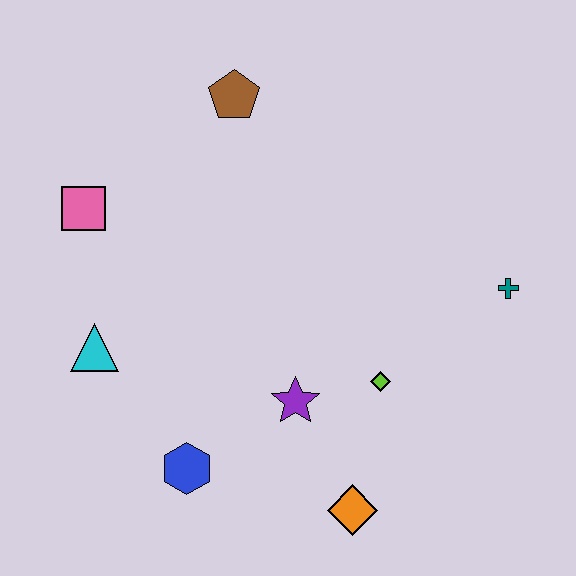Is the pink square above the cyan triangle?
Yes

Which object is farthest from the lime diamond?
The pink square is farthest from the lime diamond.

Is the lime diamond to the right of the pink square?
Yes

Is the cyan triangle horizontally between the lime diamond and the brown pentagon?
No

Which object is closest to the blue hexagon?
The purple star is closest to the blue hexagon.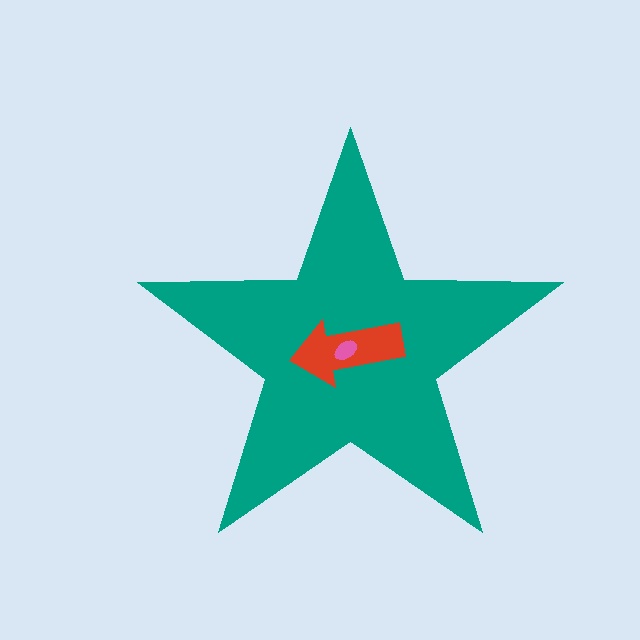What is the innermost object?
The pink ellipse.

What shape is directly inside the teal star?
The red arrow.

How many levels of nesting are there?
3.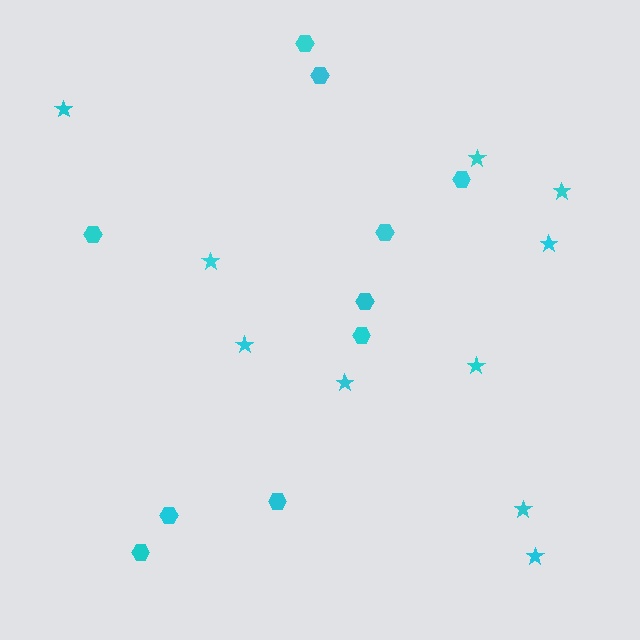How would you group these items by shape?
There are 2 groups: one group of hexagons (10) and one group of stars (10).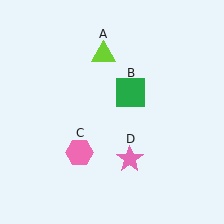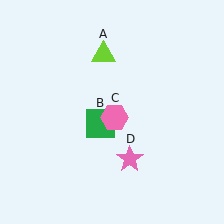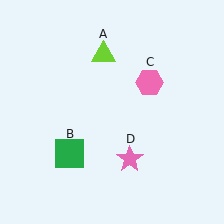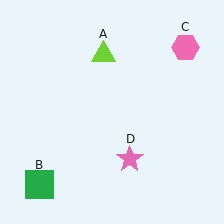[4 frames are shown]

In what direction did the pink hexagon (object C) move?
The pink hexagon (object C) moved up and to the right.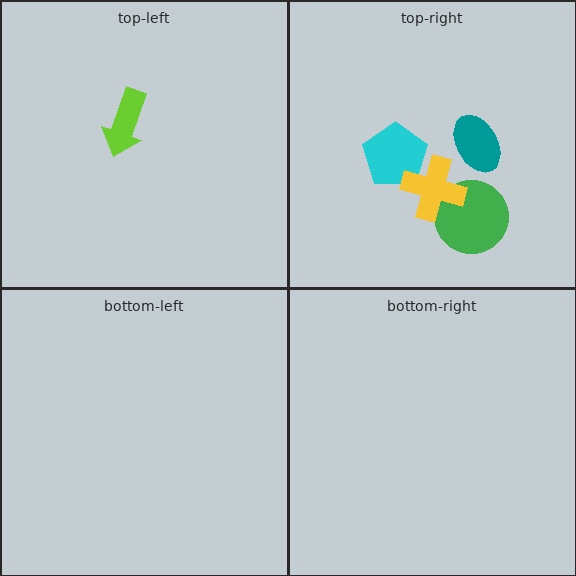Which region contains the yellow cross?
The top-right region.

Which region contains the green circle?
The top-right region.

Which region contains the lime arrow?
The top-left region.